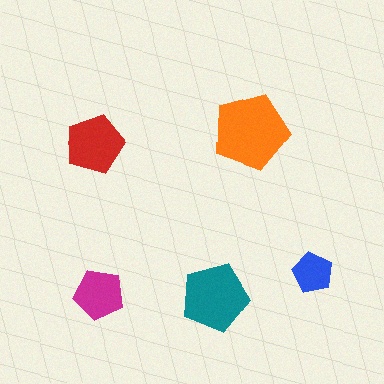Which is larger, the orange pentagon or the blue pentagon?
The orange one.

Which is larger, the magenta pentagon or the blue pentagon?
The magenta one.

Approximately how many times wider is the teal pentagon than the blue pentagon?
About 1.5 times wider.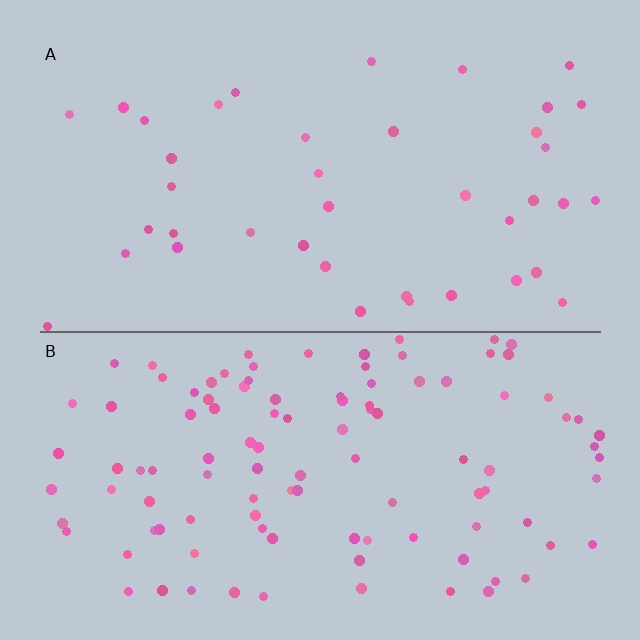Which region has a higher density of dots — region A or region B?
B (the bottom).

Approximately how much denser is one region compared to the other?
Approximately 2.7× — region B over region A.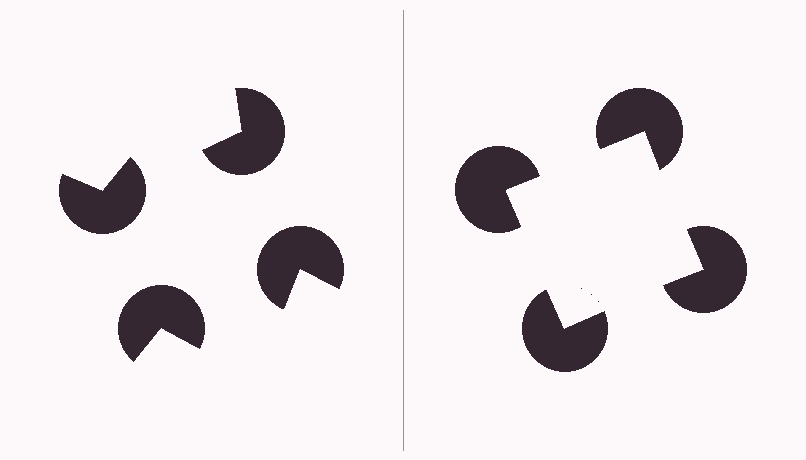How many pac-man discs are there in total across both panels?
8 — 4 on each side.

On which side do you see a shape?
An illusory square appears on the right side. On the left side the wedge cuts are rotated, so no coherent shape forms.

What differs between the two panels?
The pac-man discs are positioned identically on both sides; only the wedge orientations differ. On the right they align to a square; on the left they are misaligned.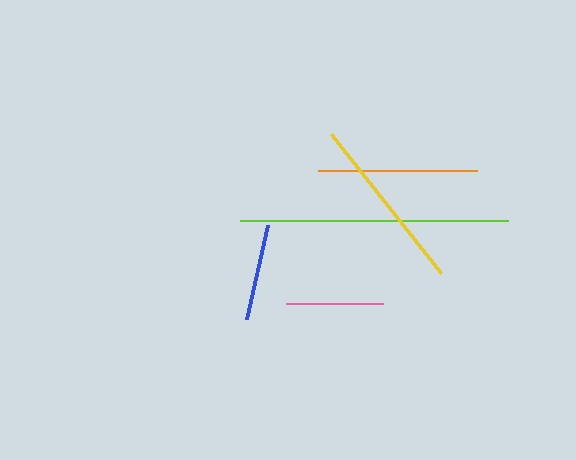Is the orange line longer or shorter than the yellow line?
The yellow line is longer than the orange line.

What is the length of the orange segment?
The orange segment is approximately 159 pixels long.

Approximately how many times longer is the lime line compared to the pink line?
The lime line is approximately 2.8 times the length of the pink line.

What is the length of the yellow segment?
The yellow segment is approximately 178 pixels long.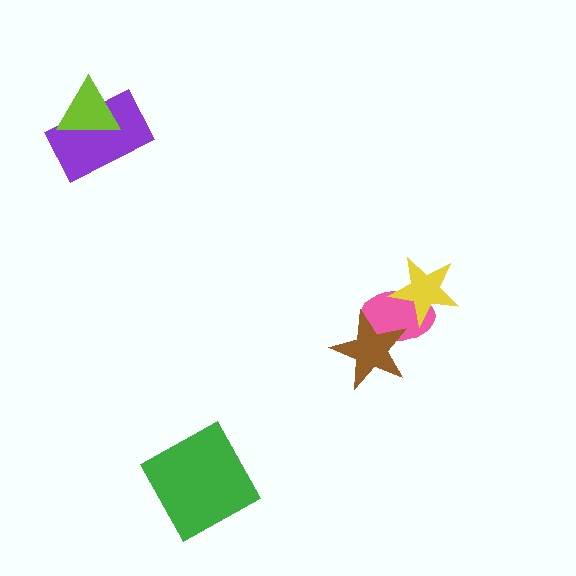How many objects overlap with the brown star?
1 object overlaps with the brown star.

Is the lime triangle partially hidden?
No, no other shape covers it.